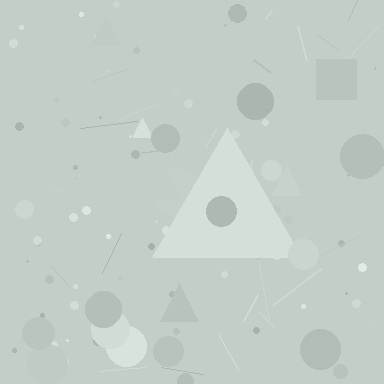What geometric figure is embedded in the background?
A triangle is embedded in the background.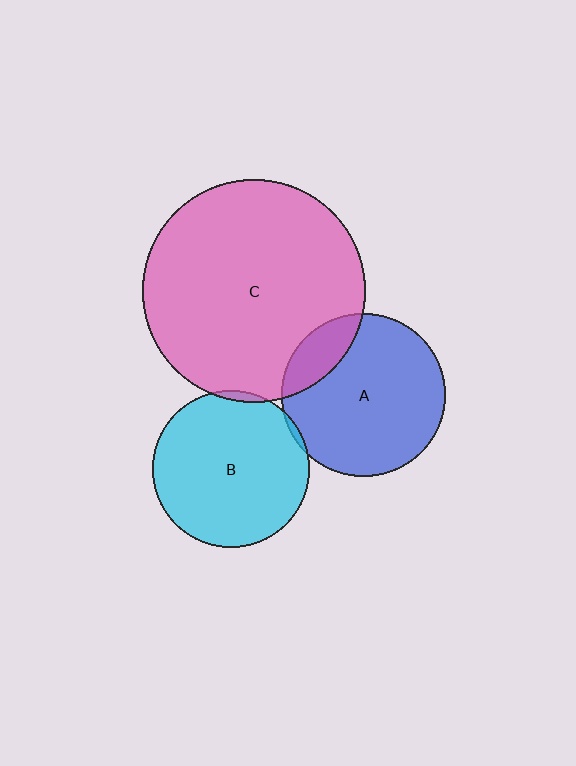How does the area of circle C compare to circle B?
Approximately 2.0 times.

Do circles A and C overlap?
Yes.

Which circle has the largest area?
Circle C (pink).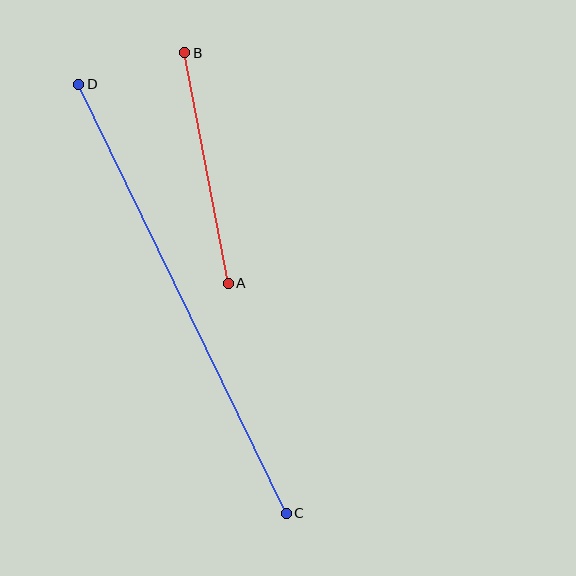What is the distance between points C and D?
The distance is approximately 476 pixels.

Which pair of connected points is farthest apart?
Points C and D are farthest apart.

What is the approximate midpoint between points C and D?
The midpoint is at approximately (182, 299) pixels.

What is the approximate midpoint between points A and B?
The midpoint is at approximately (207, 168) pixels.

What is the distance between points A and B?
The distance is approximately 235 pixels.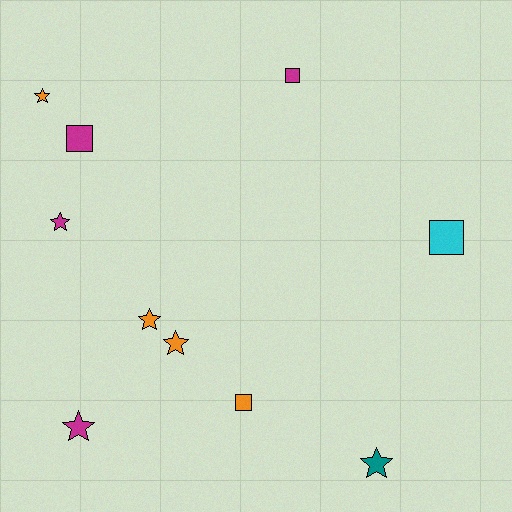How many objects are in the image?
There are 10 objects.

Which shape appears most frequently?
Star, with 6 objects.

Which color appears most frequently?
Orange, with 4 objects.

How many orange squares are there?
There is 1 orange square.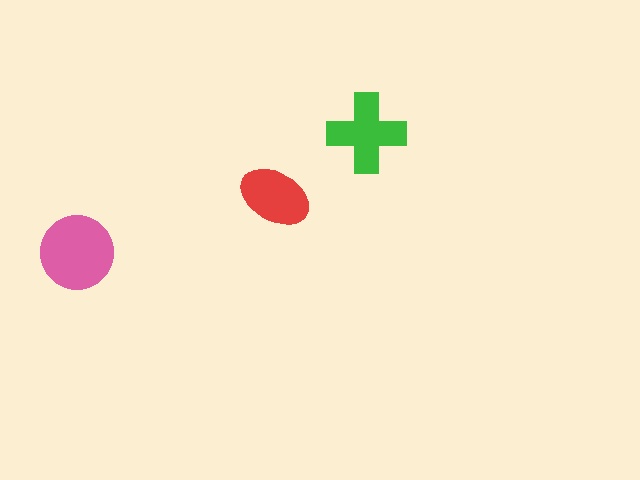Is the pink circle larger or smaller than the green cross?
Larger.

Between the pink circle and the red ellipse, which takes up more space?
The pink circle.